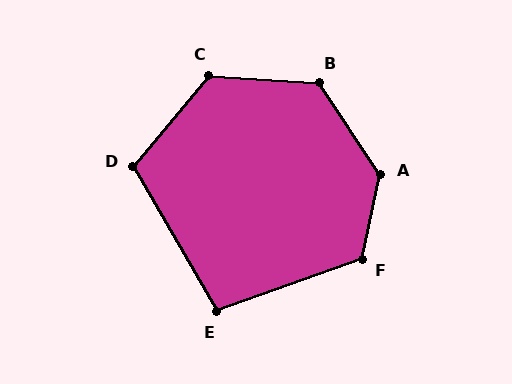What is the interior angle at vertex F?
Approximately 122 degrees (obtuse).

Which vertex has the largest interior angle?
A, at approximately 134 degrees.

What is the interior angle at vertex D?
Approximately 110 degrees (obtuse).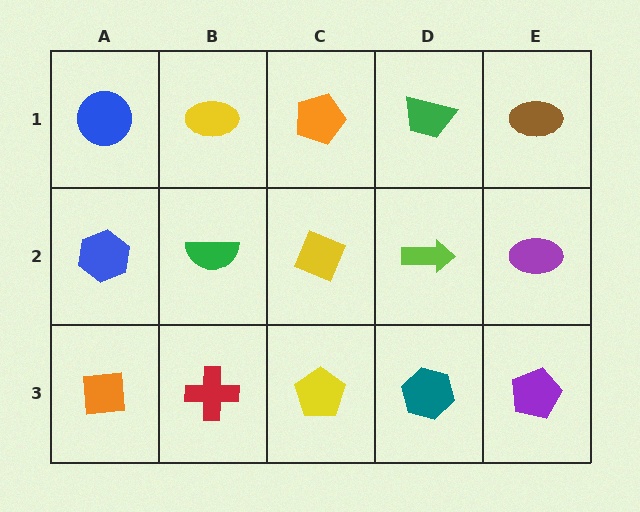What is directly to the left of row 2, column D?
A yellow diamond.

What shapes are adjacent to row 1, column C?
A yellow diamond (row 2, column C), a yellow ellipse (row 1, column B), a green trapezoid (row 1, column D).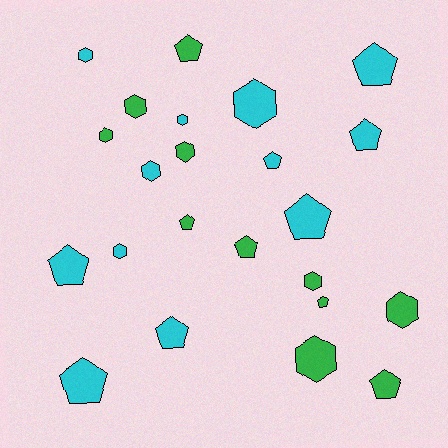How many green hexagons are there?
There are 6 green hexagons.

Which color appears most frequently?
Cyan, with 12 objects.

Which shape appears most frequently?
Pentagon, with 12 objects.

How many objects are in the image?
There are 23 objects.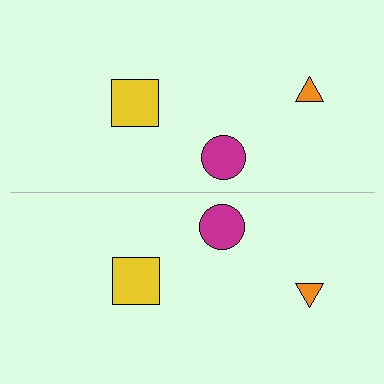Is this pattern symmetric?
Yes, this pattern has bilateral (reflection) symmetry.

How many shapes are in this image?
There are 6 shapes in this image.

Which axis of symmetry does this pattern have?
The pattern has a horizontal axis of symmetry running through the center of the image.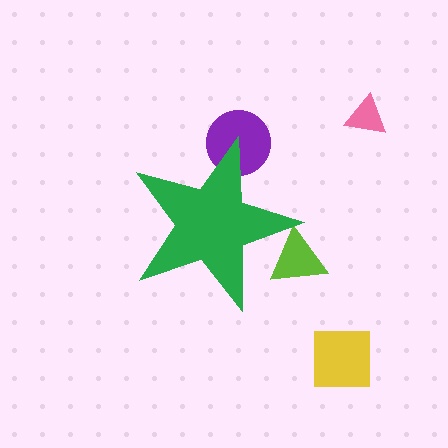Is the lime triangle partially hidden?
Yes, the lime triangle is partially hidden behind the green star.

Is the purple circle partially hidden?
Yes, the purple circle is partially hidden behind the green star.